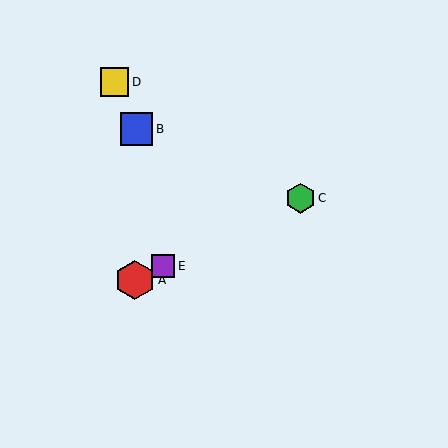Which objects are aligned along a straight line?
Objects A, C, E are aligned along a straight line.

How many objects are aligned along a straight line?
3 objects (A, C, E) are aligned along a straight line.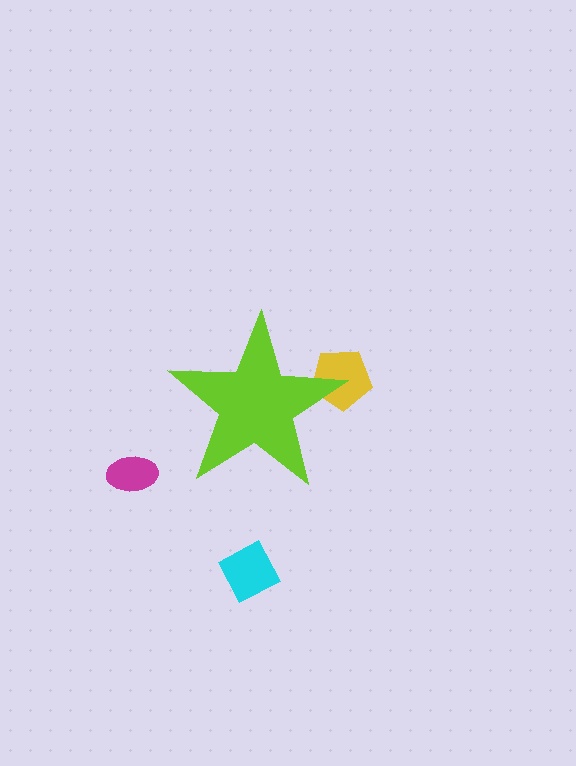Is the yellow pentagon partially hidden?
Yes, the yellow pentagon is partially hidden behind the lime star.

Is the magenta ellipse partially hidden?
No, the magenta ellipse is fully visible.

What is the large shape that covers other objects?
A lime star.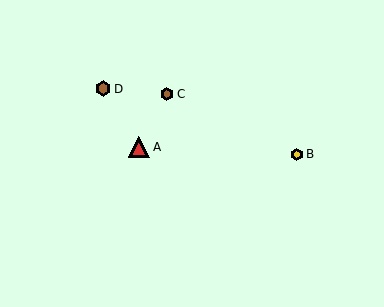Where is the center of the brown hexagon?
The center of the brown hexagon is at (167, 94).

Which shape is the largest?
The red triangle (labeled A) is the largest.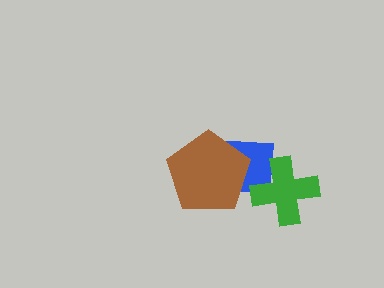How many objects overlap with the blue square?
2 objects overlap with the blue square.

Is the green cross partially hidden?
No, no other shape covers it.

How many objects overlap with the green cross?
1 object overlaps with the green cross.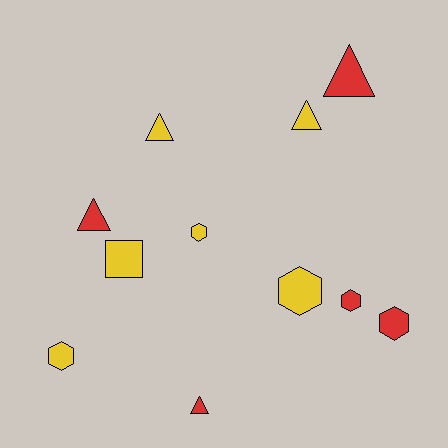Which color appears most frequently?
Yellow, with 6 objects.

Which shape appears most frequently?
Hexagon, with 5 objects.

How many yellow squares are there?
There is 1 yellow square.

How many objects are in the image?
There are 11 objects.